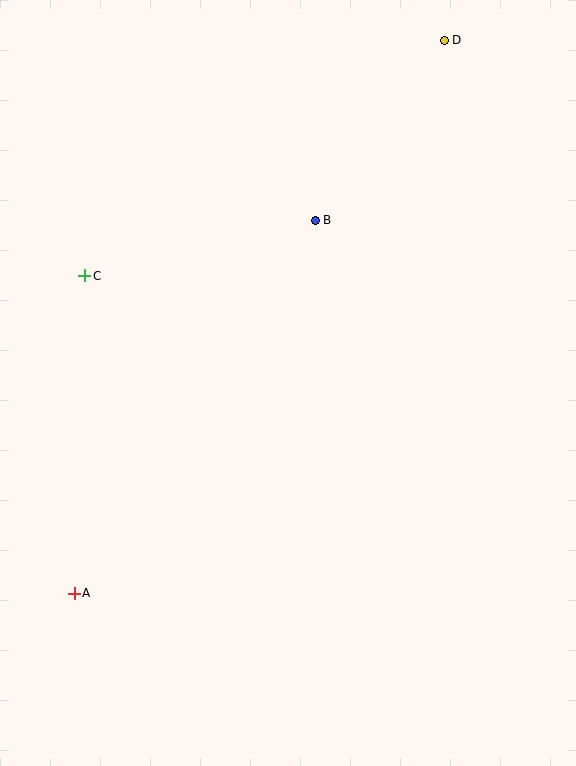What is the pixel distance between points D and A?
The distance between D and A is 666 pixels.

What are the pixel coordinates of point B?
Point B is at (315, 220).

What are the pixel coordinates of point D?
Point D is at (444, 40).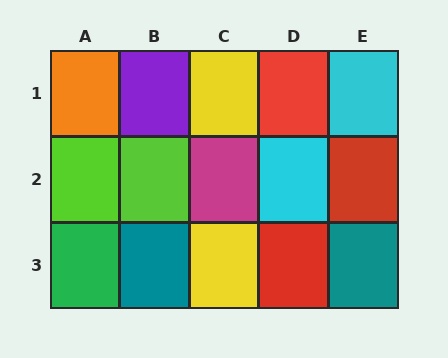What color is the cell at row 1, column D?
Red.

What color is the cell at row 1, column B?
Purple.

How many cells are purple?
1 cell is purple.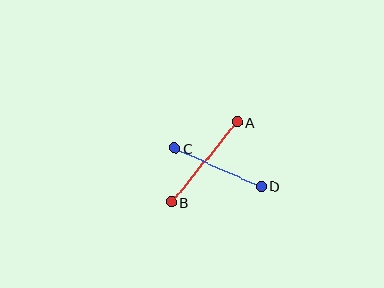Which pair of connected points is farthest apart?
Points A and B are farthest apart.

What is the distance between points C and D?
The distance is approximately 95 pixels.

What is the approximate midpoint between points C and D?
The midpoint is at approximately (218, 167) pixels.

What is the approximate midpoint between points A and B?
The midpoint is at approximately (204, 162) pixels.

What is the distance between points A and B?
The distance is approximately 103 pixels.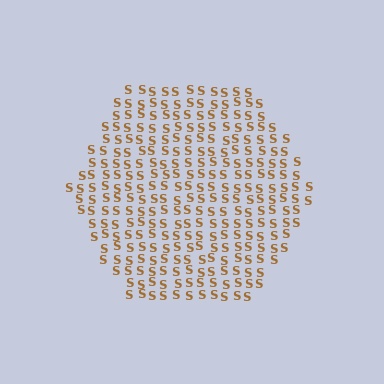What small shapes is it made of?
It is made of small letter S's.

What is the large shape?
The large shape is a hexagon.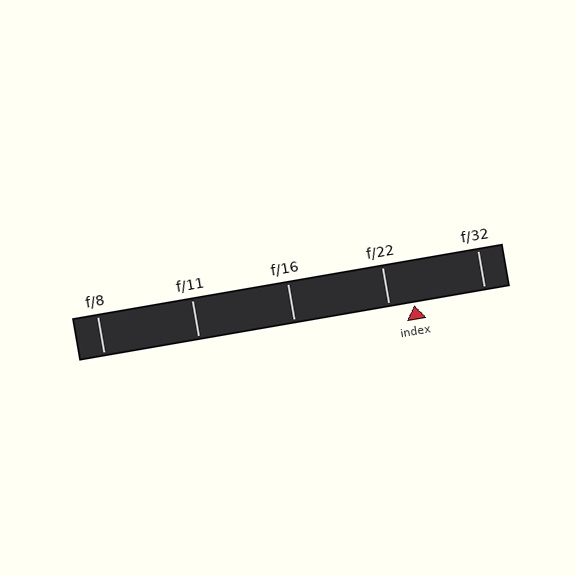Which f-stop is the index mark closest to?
The index mark is closest to f/22.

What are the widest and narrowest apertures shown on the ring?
The widest aperture shown is f/8 and the narrowest is f/32.